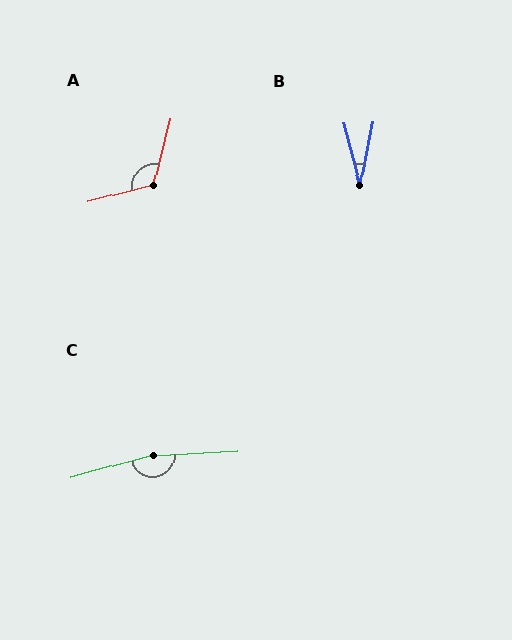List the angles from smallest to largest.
B (26°), A (119°), C (168°).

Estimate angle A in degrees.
Approximately 119 degrees.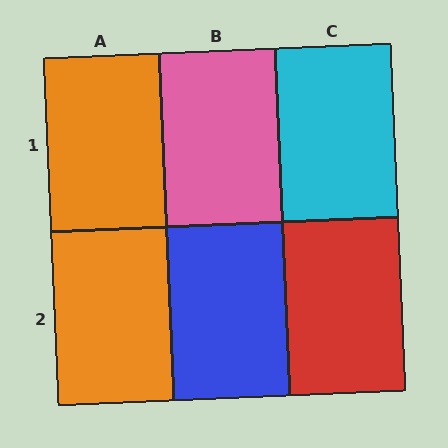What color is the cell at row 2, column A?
Orange.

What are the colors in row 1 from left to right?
Orange, pink, cyan.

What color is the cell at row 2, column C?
Red.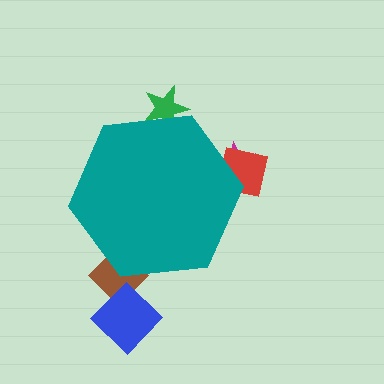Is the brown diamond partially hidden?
Yes, the brown diamond is partially hidden behind the teal hexagon.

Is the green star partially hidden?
Yes, the green star is partially hidden behind the teal hexagon.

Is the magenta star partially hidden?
Yes, the magenta star is partially hidden behind the teal hexagon.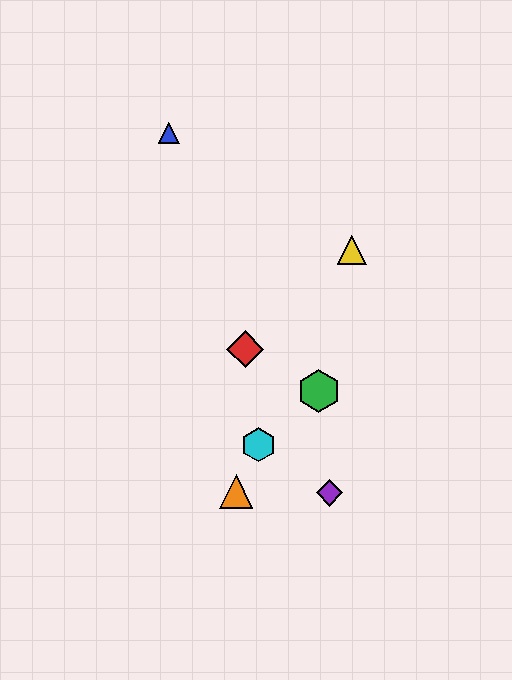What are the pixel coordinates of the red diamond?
The red diamond is at (245, 349).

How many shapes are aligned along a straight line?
3 shapes (the yellow triangle, the orange triangle, the cyan hexagon) are aligned along a straight line.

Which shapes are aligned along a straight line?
The yellow triangle, the orange triangle, the cyan hexagon are aligned along a straight line.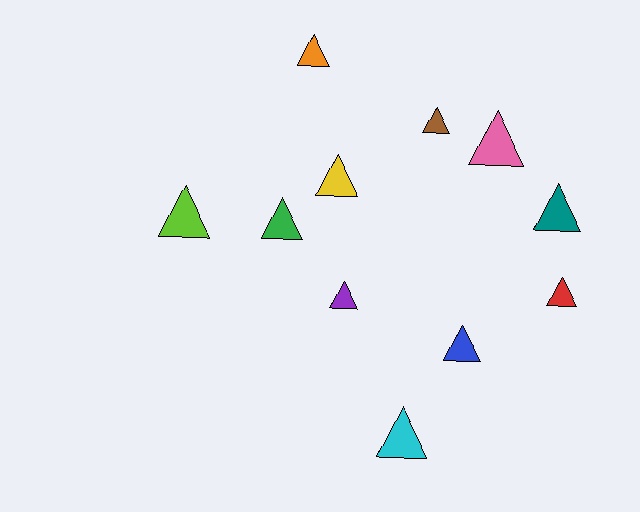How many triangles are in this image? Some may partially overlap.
There are 11 triangles.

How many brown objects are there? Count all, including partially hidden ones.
There is 1 brown object.